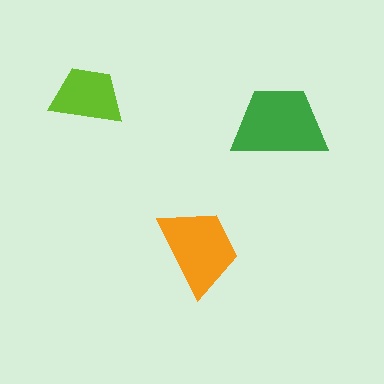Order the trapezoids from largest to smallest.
the green one, the orange one, the lime one.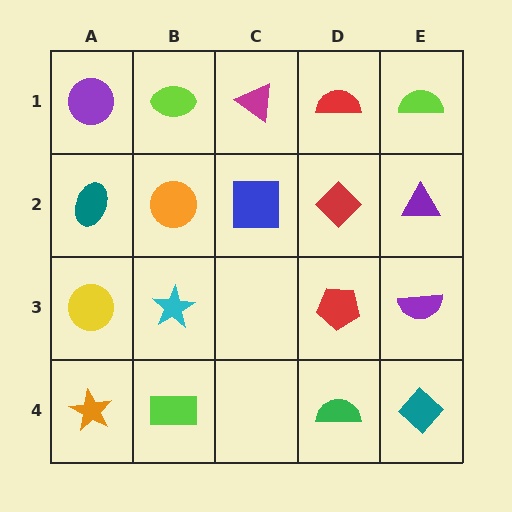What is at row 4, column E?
A teal diamond.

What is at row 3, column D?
A red pentagon.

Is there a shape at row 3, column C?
No, that cell is empty.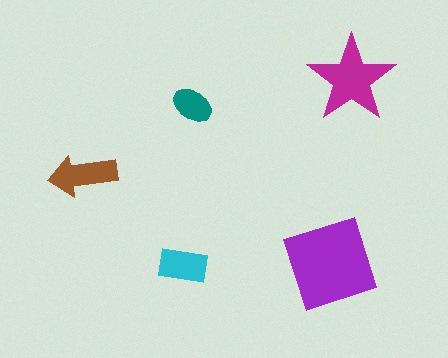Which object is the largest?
The purple diamond.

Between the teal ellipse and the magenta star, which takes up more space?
The magenta star.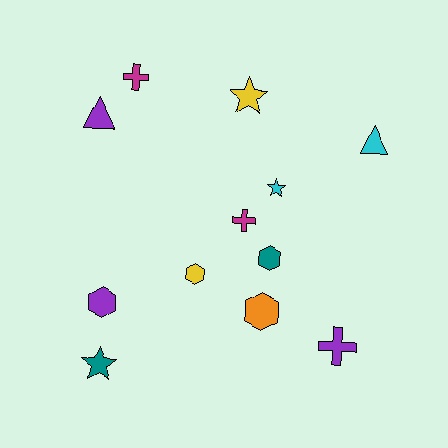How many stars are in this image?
There are 3 stars.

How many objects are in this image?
There are 12 objects.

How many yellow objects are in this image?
There are 2 yellow objects.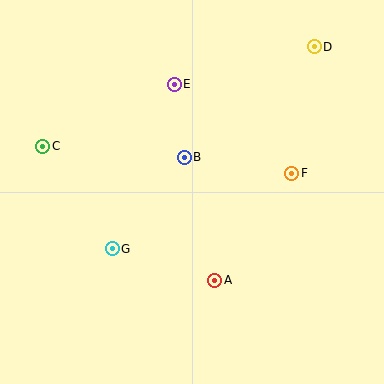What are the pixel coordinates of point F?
Point F is at (292, 173).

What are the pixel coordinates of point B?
Point B is at (184, 157).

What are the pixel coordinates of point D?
Point D is at (314, 47).